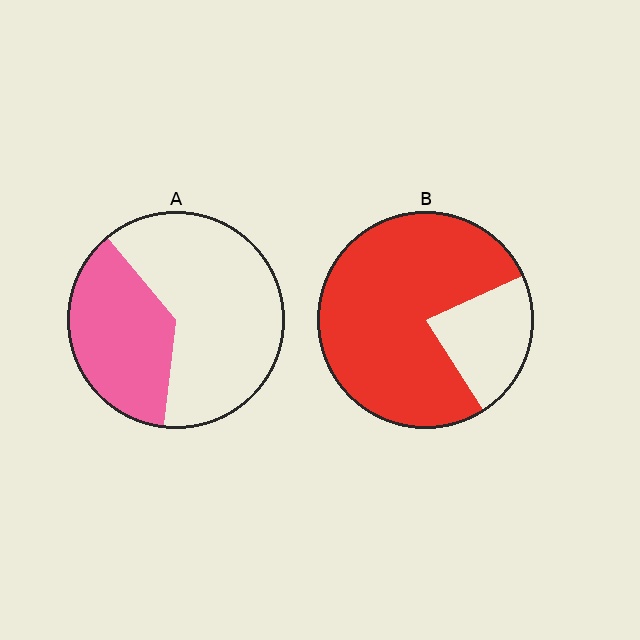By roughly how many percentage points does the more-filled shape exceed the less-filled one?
By roughly 40 percentage points (B over A).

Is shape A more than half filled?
No.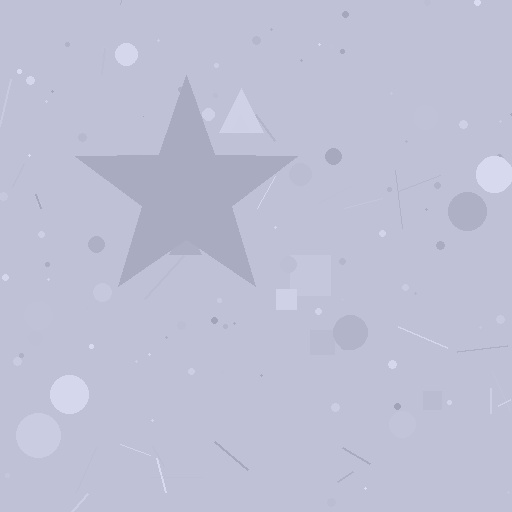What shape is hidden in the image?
A star is hidden in the image.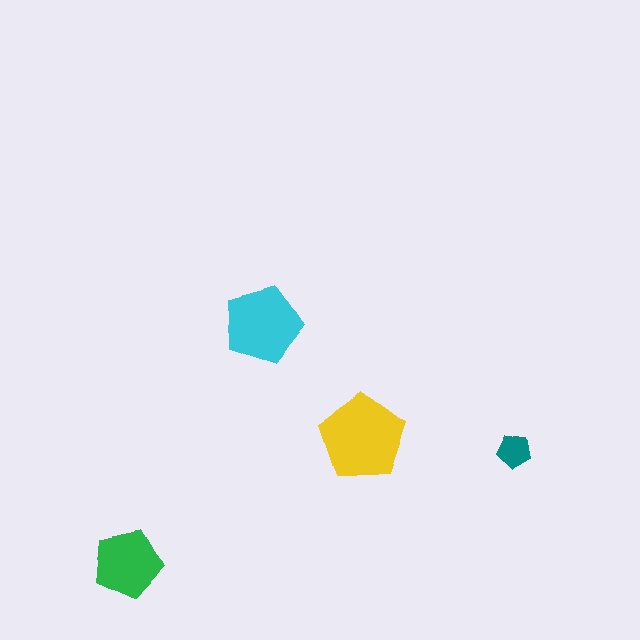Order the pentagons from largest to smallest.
the yellow one, the cyan one, the green one, the teal one.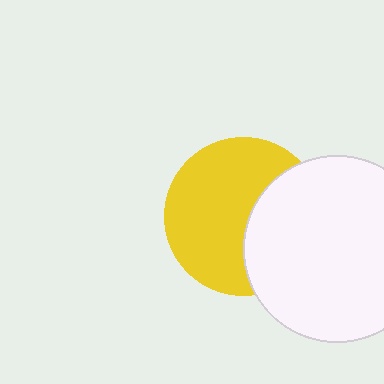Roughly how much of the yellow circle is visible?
About half of it is visible (roughly 63%).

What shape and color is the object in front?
The object in front is a white circle.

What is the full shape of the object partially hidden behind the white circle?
The partially hidden object is a yellow circle.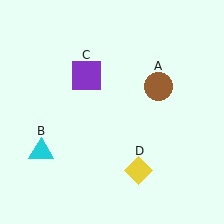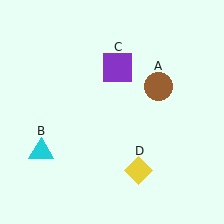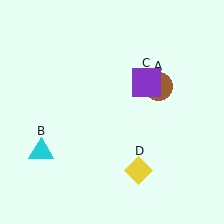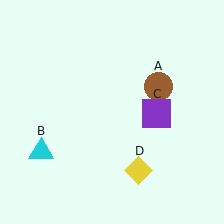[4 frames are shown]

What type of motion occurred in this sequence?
The purple square (object C) rotated clockwise around the center of the scene.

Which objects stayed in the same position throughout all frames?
Brown circle (object A) and cyan triangle (object B) and yellow diamond (object D) remained stationary.